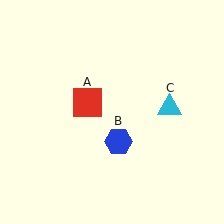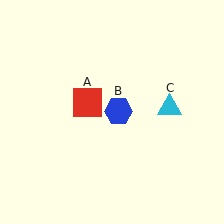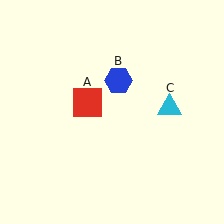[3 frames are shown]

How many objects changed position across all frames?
1 object changed position: blue hexagon (object B).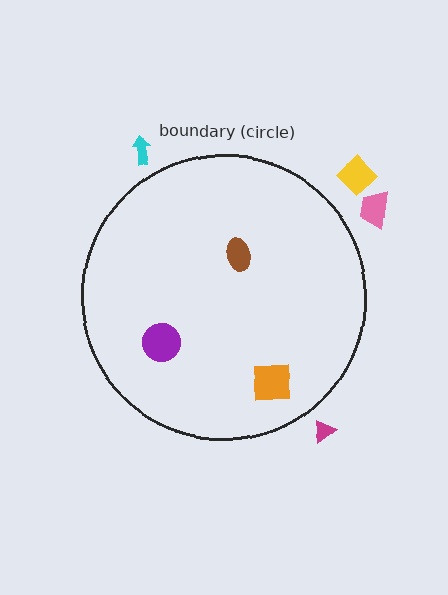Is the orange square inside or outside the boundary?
Inside.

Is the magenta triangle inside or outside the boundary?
Outside.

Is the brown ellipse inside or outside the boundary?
Inside.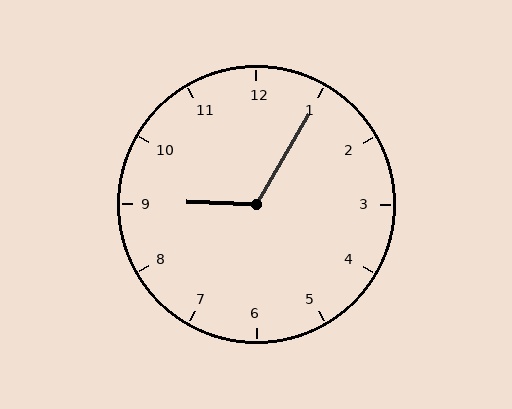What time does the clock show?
9:05.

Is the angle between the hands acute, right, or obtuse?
It is obtuse.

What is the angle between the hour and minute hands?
Approximately 118 degrees.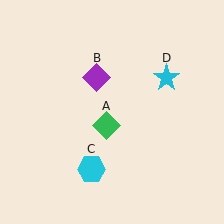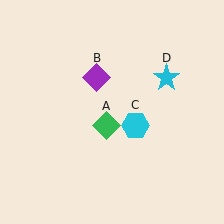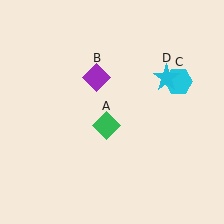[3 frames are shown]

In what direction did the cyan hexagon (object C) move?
The cyan hexagon (object C) moved up and to the right.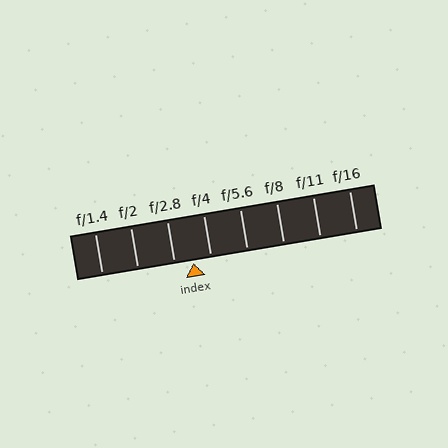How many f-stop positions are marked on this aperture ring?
There are 8 f-stop positions marked.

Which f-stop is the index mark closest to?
The index mark is closest to f/4.